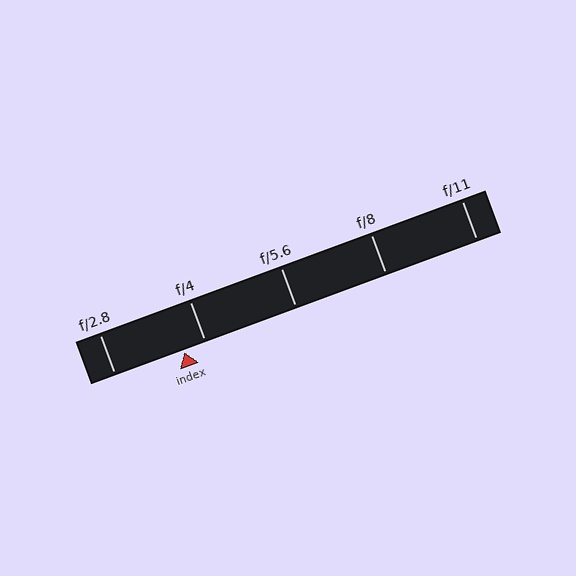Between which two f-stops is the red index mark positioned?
The index mark is between f/2.8 and f/4.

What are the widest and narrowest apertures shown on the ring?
The widest aperture shown is f/2.8 and the narrowest is f/11.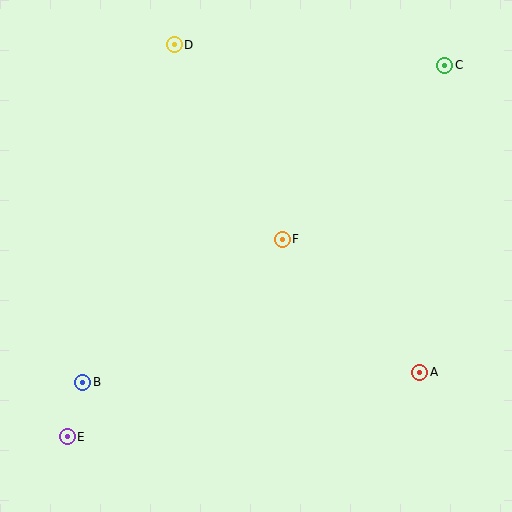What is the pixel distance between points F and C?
The distance between F and C is 238 pixels.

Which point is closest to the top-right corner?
Point C is closest to the top-right corner.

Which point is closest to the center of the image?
Point F at (282, 239) is closest to the center.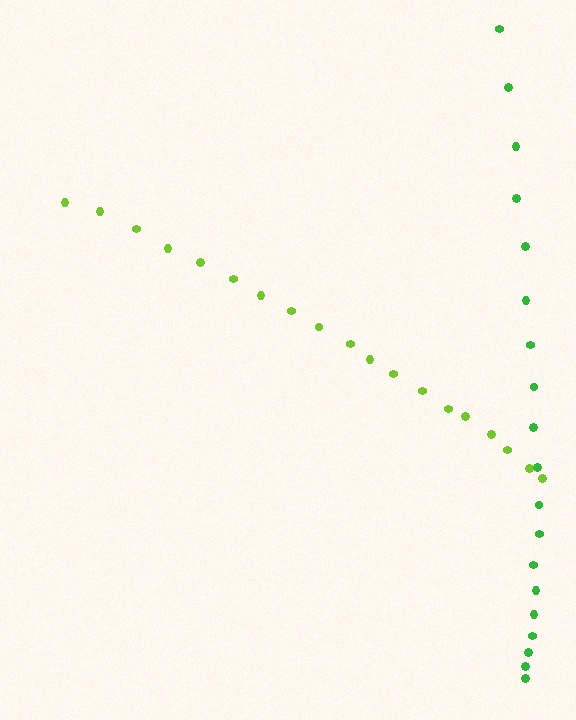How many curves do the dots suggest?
There are 2 distinct paths.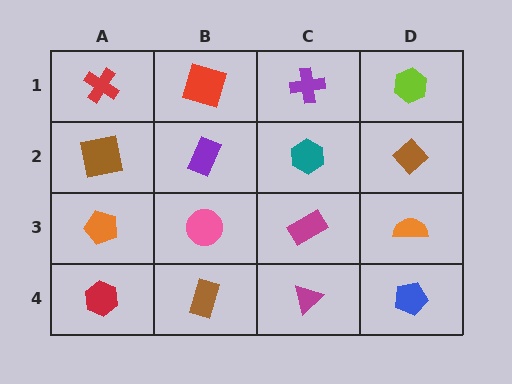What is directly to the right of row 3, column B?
A magenta rectangle.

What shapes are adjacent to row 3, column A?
A brown square (row 2, column A), a red hexagon (row 4, column A), a pink circle (row 3, column B).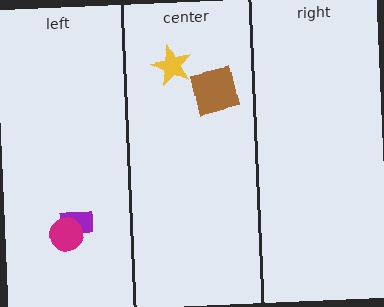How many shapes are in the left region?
2.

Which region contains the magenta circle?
The left region.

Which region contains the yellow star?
The center region.